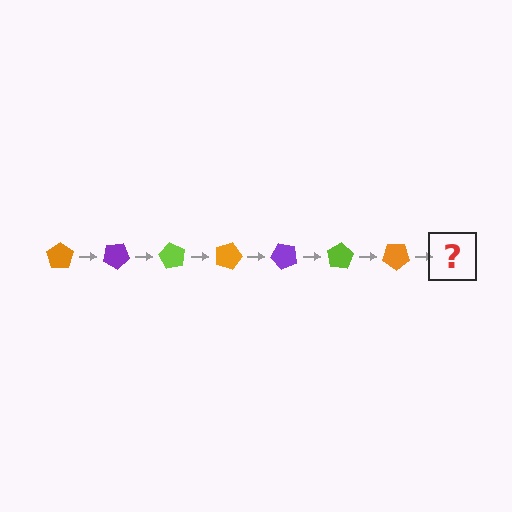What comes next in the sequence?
The next element should be a purple pentagon, rotated 210 degrees from the start.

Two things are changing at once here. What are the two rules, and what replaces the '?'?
The two rules are that it rotates 30 degrees each step and the color cycles through orange, purple, and lime. The '?' should be a purple pentagon, rotated 210 degrees from the start.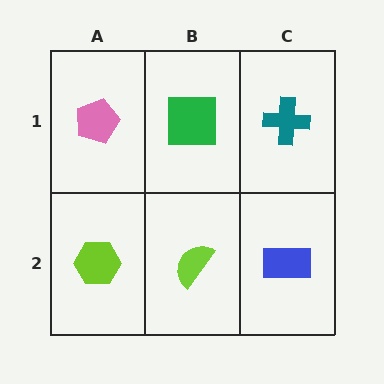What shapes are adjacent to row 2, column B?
A green square (row 1, column B), a lime hexagon (row 2, column A), a blue rectangle (row 2, column C).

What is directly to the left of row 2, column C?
A lime semicircle.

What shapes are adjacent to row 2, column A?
A pink pentagon (row 1, column A), a lime semicircle (row 2, column B).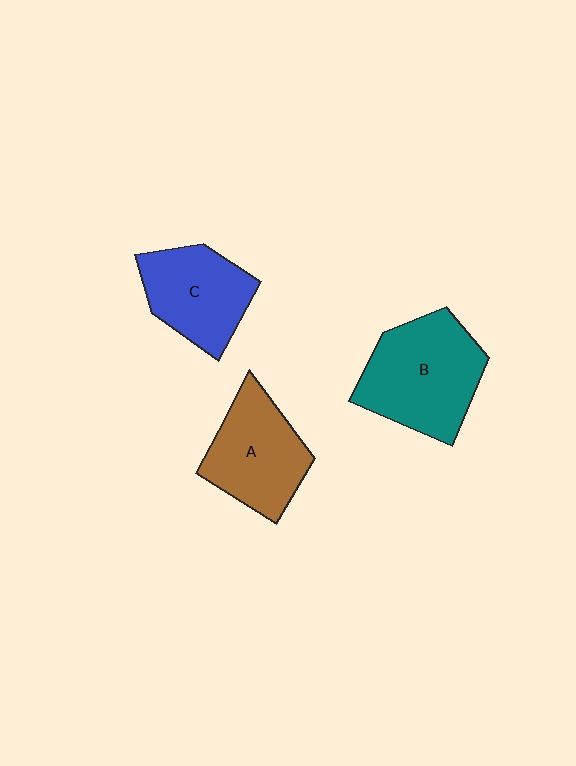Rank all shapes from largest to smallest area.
From largest to smallest: B (teal), A (brown), C (blue).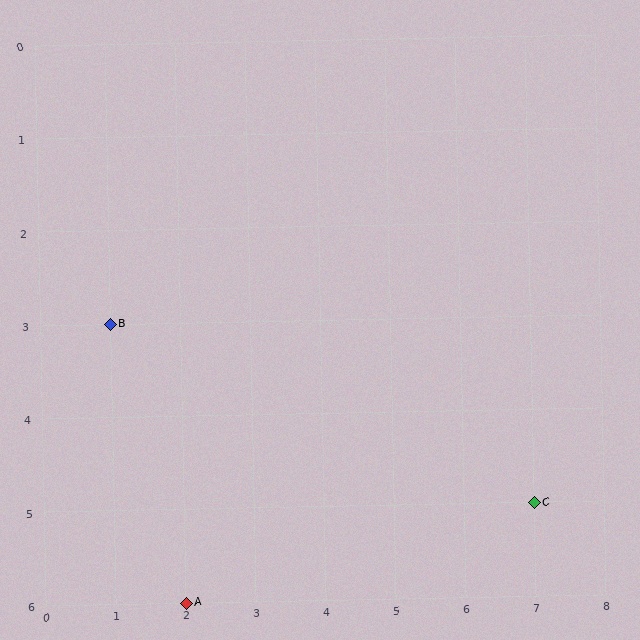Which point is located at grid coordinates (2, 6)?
Point A is at (2, 6).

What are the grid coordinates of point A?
Point A is at grid coordinates (2, 6).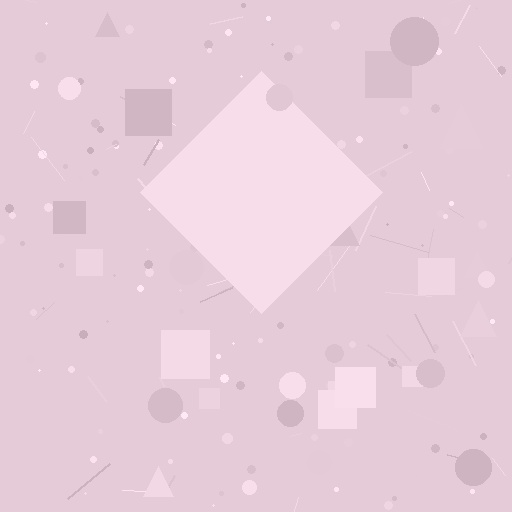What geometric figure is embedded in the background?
A diamond is embedded in the background.